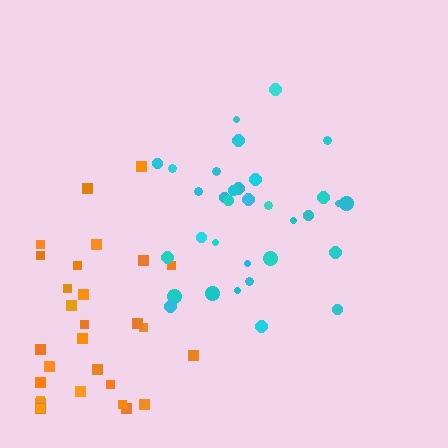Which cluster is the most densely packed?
Cyan.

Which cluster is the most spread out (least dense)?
Orange.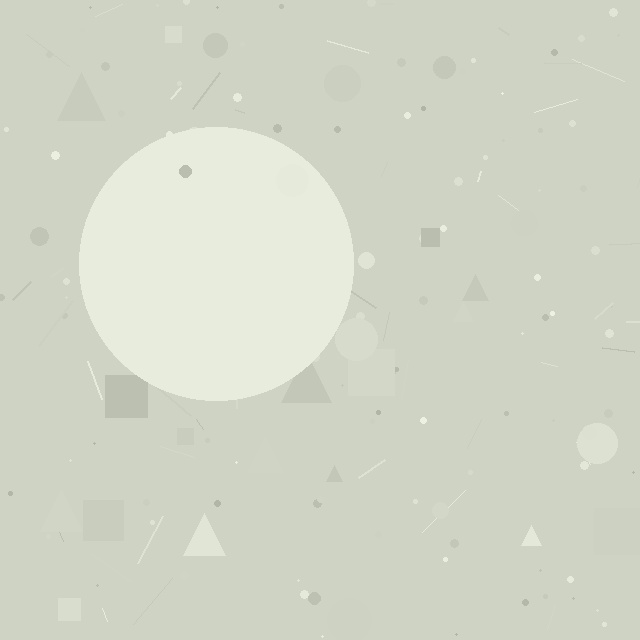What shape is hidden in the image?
A circle is hidden in the image.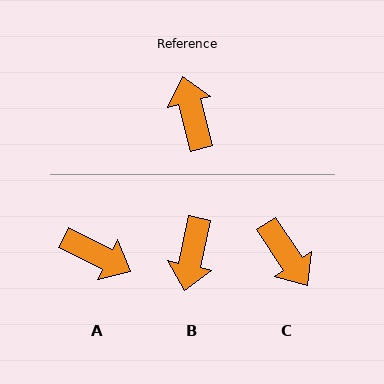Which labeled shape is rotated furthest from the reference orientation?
C, about 160 degrees away.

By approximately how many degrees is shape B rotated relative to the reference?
Approximately 153 degrees counter-clockwise.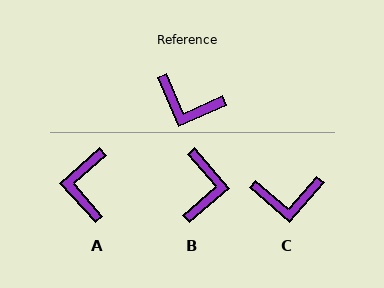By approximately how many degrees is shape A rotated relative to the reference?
Approximately 72 degrees clockwise.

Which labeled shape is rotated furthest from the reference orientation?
B, about 108 degrees away.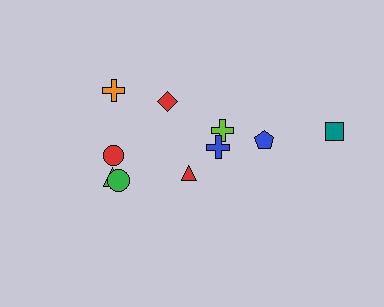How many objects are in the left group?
There are 6 objects.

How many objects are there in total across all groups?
There are 10 objects.